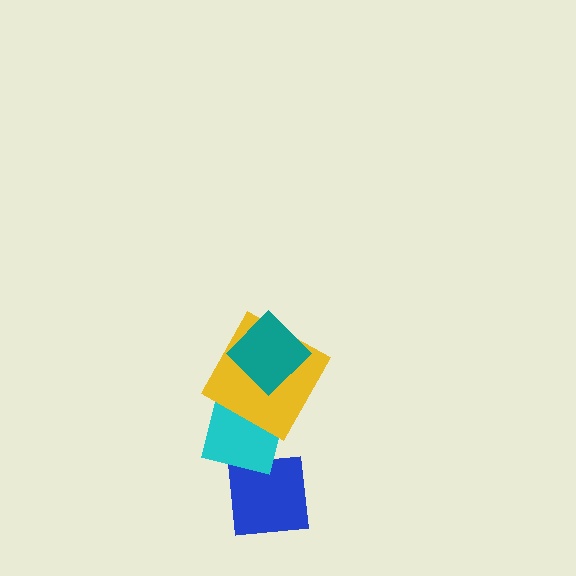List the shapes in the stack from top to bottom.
From top to bottom: the teal diamond, the yellow square, the cyan square, the blue square.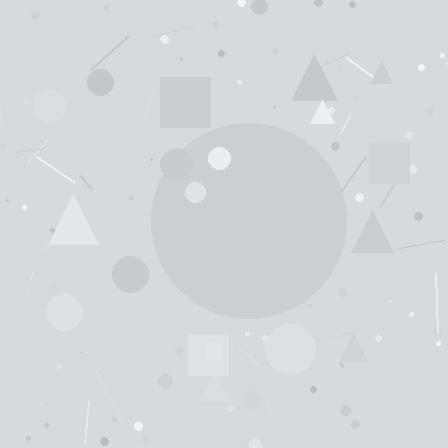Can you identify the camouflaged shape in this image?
The camouflaged shape is a circle.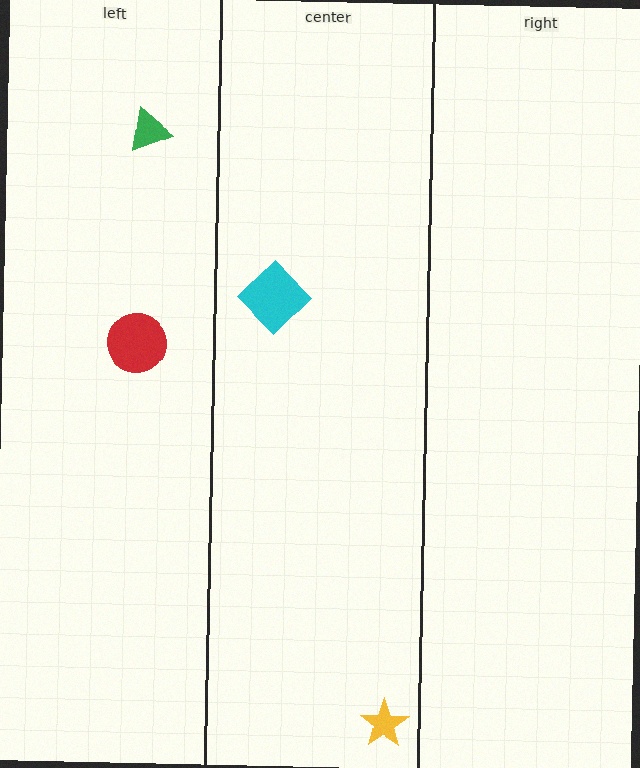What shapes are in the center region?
The cyan diamond, the yellow star.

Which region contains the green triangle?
The left region.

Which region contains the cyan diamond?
The center region.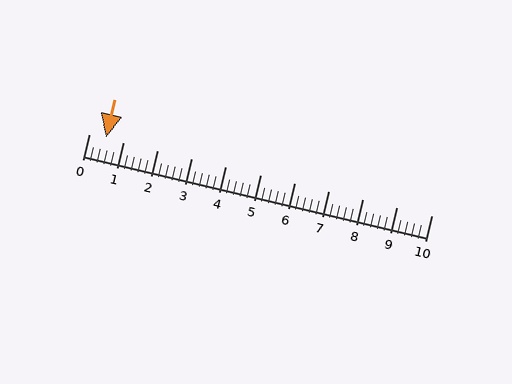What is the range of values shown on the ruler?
The ruler shows values from 0 to 10.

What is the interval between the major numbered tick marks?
The major tick marks are spaced 1 units apart.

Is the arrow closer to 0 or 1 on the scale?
The arrow is closer to 1.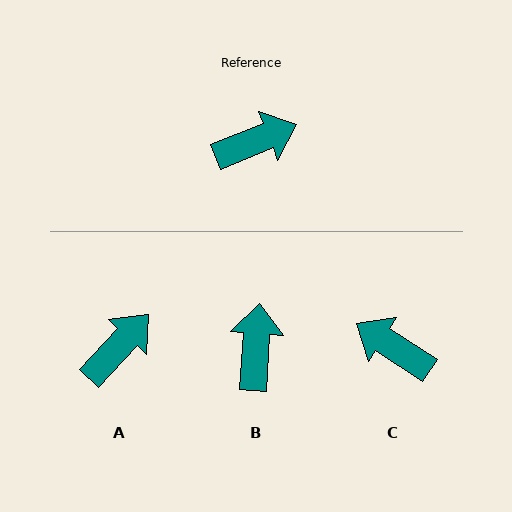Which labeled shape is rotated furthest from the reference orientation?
C, about 125 degrees away.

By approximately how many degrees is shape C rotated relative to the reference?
Approximately 125 degrees counter-clockwise.